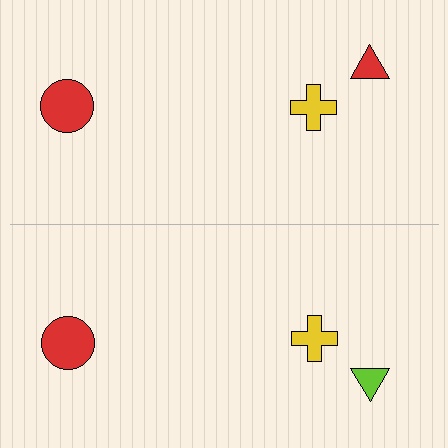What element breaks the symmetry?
The lime triangle on the bottom side breaks the symmetry — its mirror counterpart is red.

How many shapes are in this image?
There are 6 shapes in this image.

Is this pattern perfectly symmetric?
No, the pattern is not perfectly symmetric. The lime triangle on the bottom side breaks the symmetry — its mirror counterpart is red.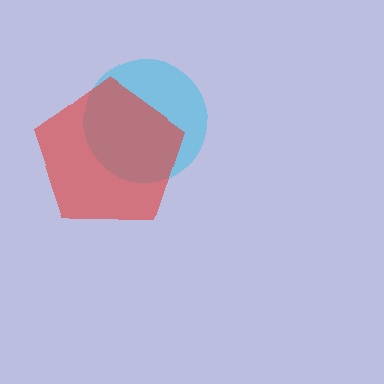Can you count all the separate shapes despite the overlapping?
Yes, there are 2 separate shapes.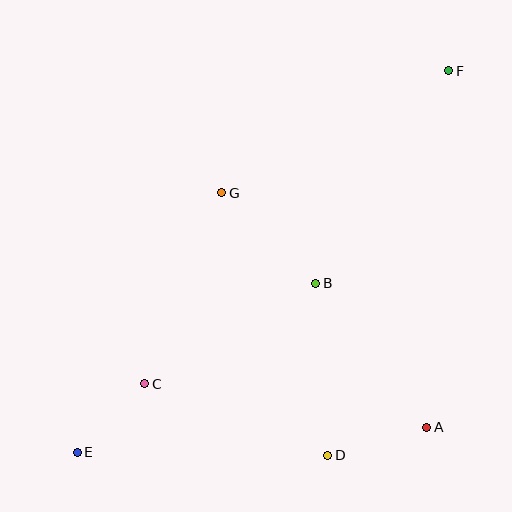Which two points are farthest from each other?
Points E and F are farthest from each other.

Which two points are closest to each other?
Points C and E are closest to each other.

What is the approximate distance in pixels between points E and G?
The distance between E and G is approximately 297 pixels.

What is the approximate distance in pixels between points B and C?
The distance between B and C is approximately 198 pixels.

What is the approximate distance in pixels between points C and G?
The distance between C and G is approximately 206 pixels.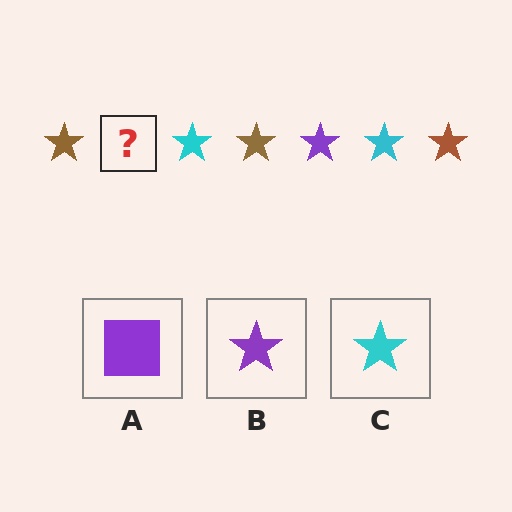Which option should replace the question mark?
Option B.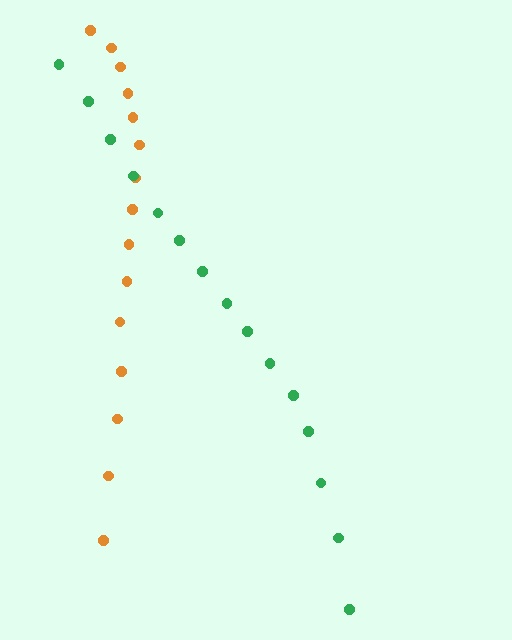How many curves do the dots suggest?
There are 2 distinct paths.